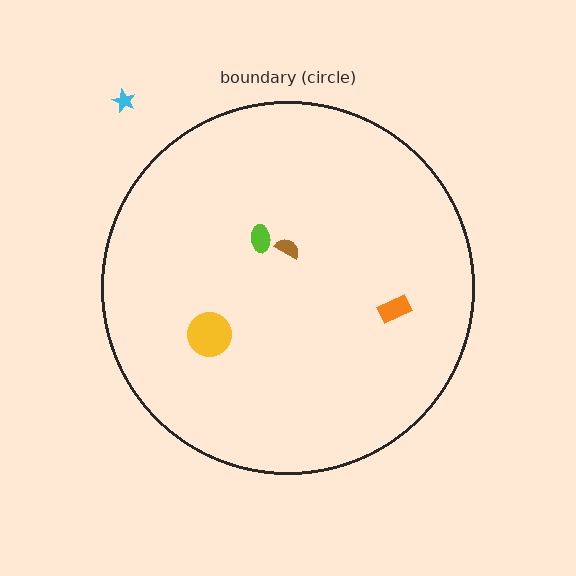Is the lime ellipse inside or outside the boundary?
Inside.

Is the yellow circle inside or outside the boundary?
Inside.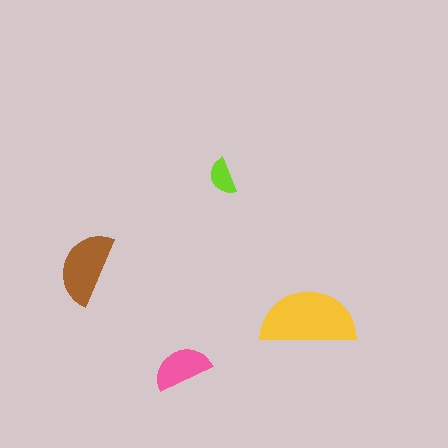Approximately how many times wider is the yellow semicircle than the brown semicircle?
About 1.5 times wider.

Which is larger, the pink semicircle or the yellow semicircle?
The yellow one.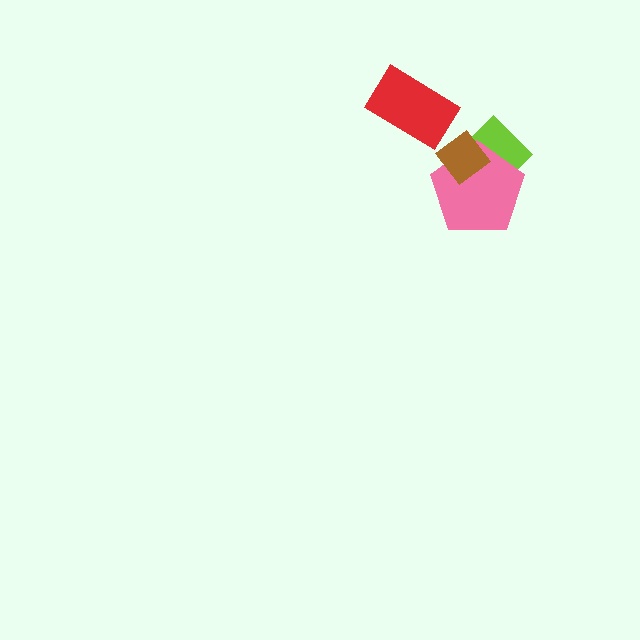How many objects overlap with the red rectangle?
0 objects overlap with the red rectangle.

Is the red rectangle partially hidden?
No, no other shape covers it.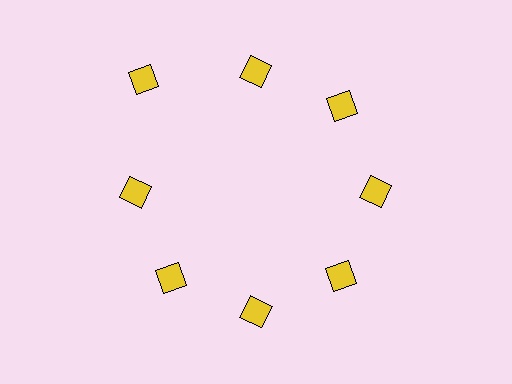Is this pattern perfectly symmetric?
No. The 8 yellow diamonds are arranged in a ring, but one element near the 10 o'clock position is pushed outward from the center, breaking the 8-fold rotational symmetry.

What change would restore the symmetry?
The symmetry would be restored by moving it inward, back onto the ring so that all 8 diamonds sit at equal angles and equal distance from the center.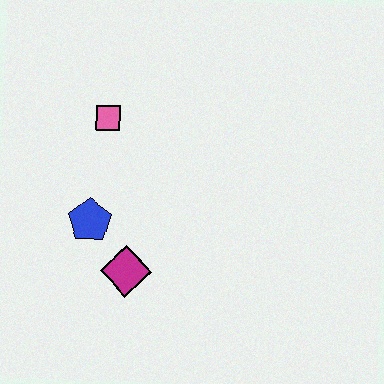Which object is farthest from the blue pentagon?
The pink square is farthest from the blue pentagon.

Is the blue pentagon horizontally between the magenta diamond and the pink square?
No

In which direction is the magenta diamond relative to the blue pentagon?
The magenta diamond is below the blue pentagon.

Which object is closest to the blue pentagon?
The magenta diamond is closest to the blue pentagon.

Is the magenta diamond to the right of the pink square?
Yes